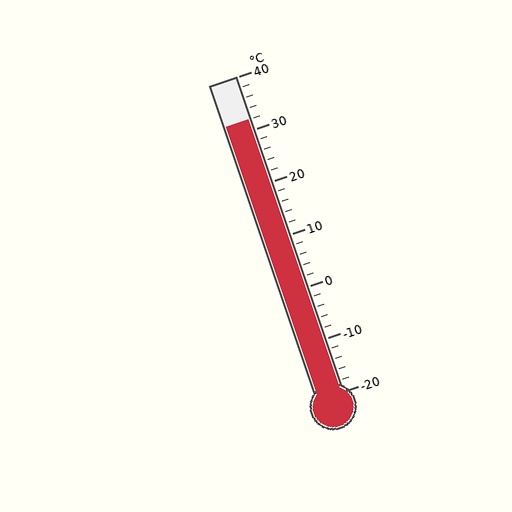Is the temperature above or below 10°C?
The temperature is above 10°C.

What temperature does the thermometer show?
The thermometer shows approximately 32°C.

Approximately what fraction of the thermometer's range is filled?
The thermometer is filled to approximately 85% of its range.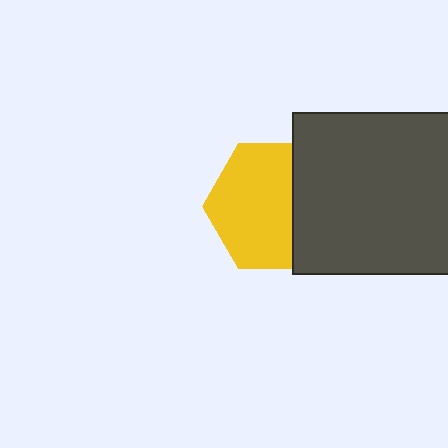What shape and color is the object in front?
The object in front is a dark gray square.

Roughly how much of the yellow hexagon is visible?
Most of it is visible (roughly 66%).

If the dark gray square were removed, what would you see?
You would see the complete yellow hexagon.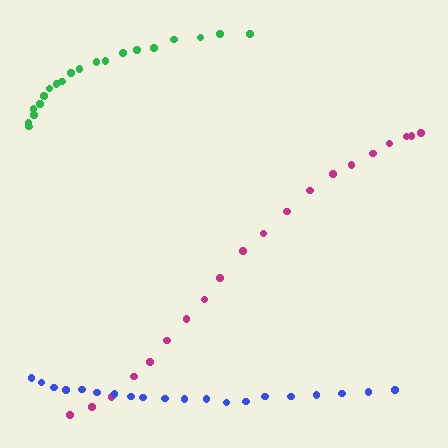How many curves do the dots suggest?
There are 3 distinct paths.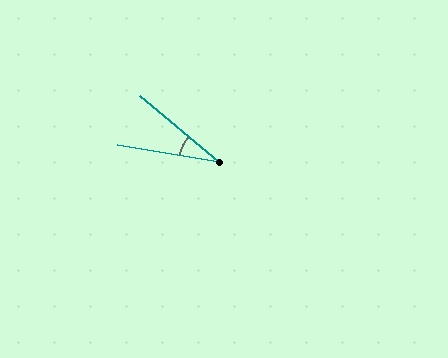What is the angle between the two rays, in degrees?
Approximately 30 degrees.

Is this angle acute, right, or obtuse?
It is acute.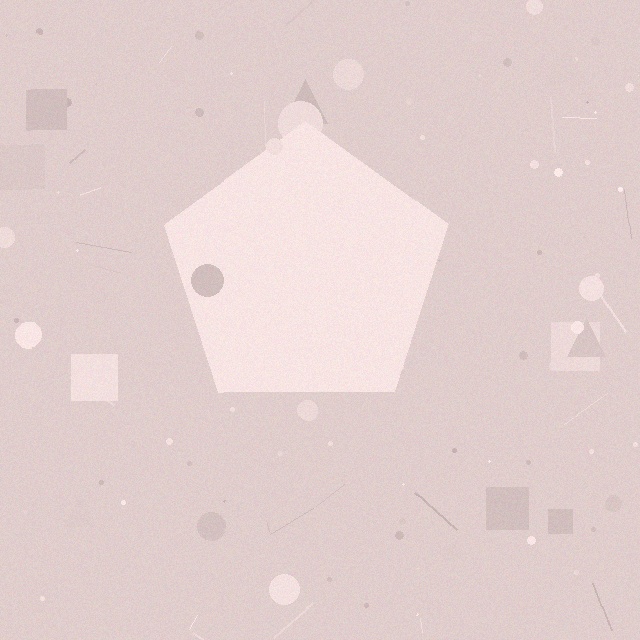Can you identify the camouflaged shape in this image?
The camouflaged shape is a pentagon.